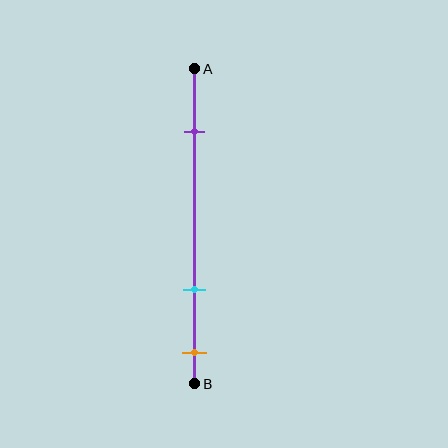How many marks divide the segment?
There are 3 marks dividing the segment.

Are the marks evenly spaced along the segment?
No, the marks are not evenly spaced.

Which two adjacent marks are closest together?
The cyan and orange marks are the closest adjacent pair.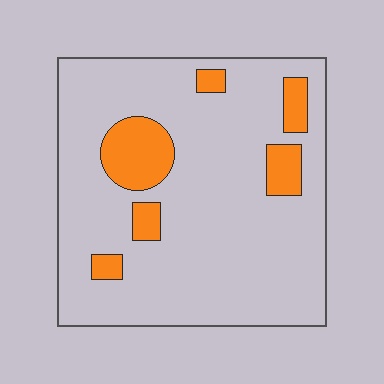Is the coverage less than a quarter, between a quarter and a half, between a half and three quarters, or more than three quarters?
Less than a quarter.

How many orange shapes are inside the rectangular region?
6.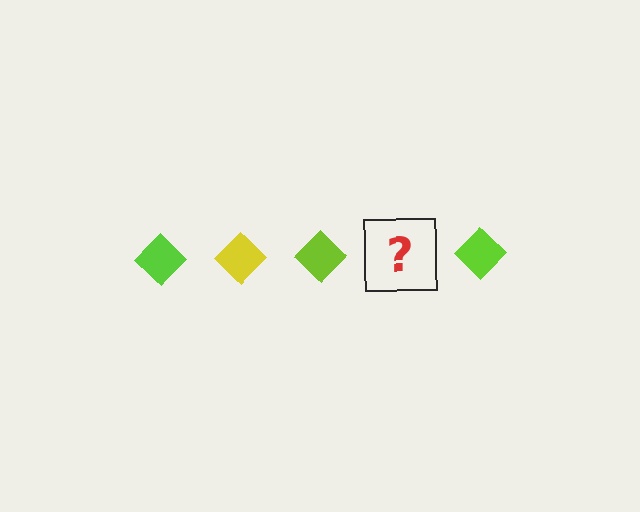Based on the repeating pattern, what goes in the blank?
The blank should be a yellow diamond.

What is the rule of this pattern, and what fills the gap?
The rule is that the pattern cycles through lime, yellow diamonds. The gap should be filled with a yellow diamond.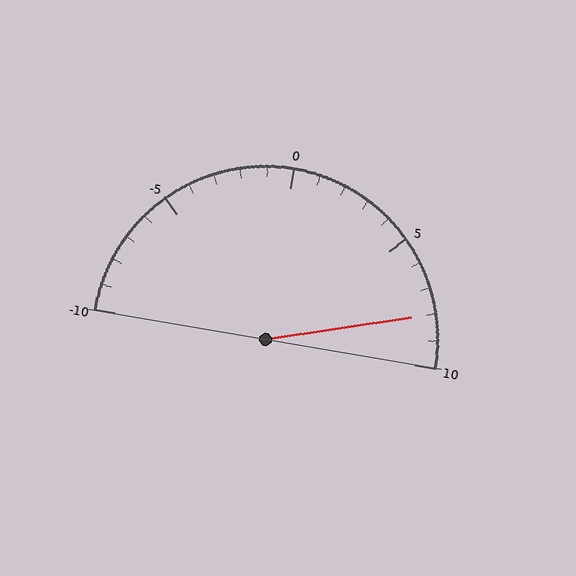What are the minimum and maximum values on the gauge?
The gauge ranges from -10 to 10.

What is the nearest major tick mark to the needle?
The nearest major tick mark is 10.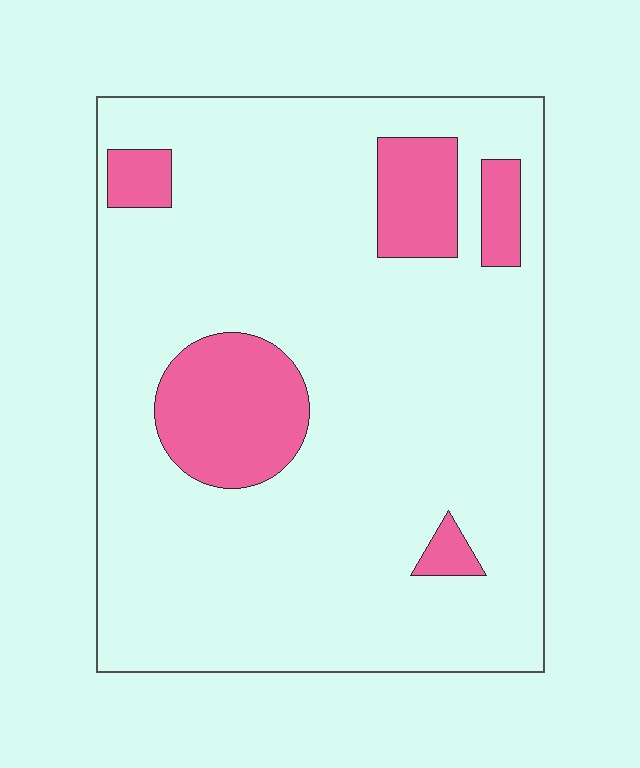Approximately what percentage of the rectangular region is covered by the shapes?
Approximately 15%.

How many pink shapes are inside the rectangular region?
5.